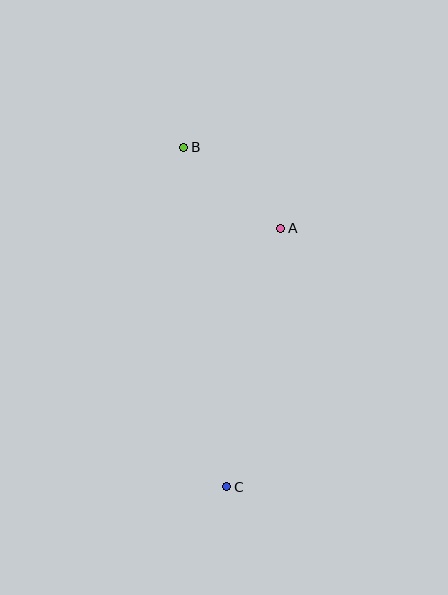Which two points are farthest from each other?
Points B and C are farthest from each other.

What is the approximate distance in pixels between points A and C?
The distance between A and C is approximately 264 pixels.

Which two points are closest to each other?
Points A and B are closest to each other.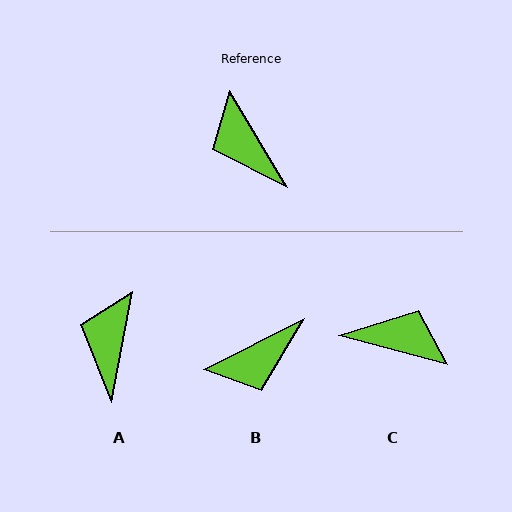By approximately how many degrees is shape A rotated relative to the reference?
Approximately 41 degrees clockwise.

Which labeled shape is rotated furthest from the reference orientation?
C, about 135 degrees away.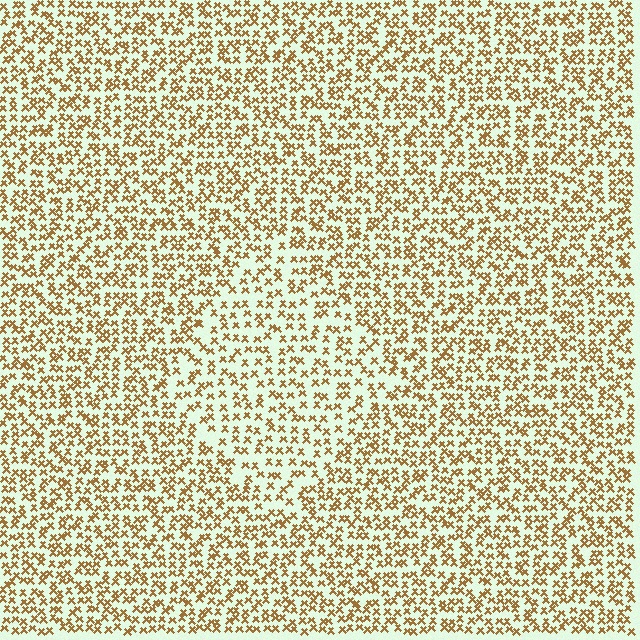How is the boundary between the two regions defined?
The boundary is defined by a change in element density (approximately 1.5x ratio). All elements are the same color, size, and shape.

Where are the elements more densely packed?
The elements are more densely packed outside the diamond boundary.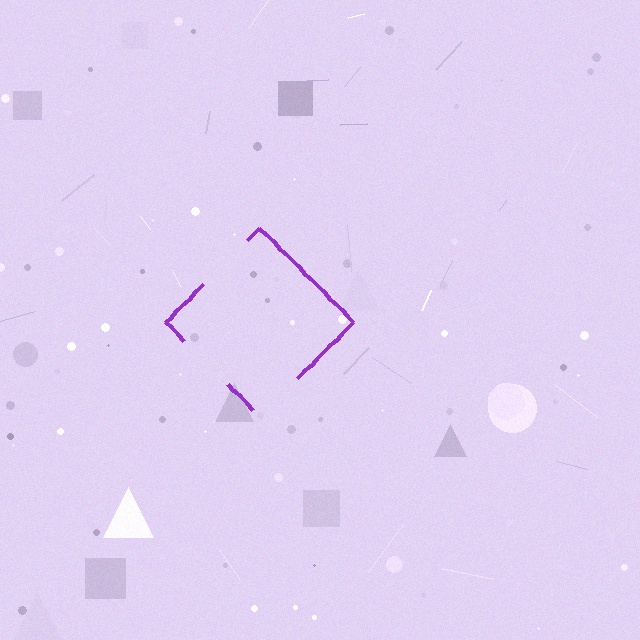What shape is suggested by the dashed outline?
The dashed outline suggests a diamond.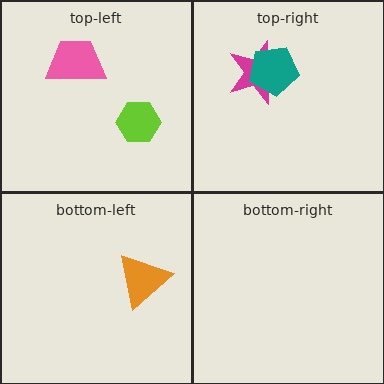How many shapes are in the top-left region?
2.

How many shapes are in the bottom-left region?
1.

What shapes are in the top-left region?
The lime hexagon, the pink trapezoid.